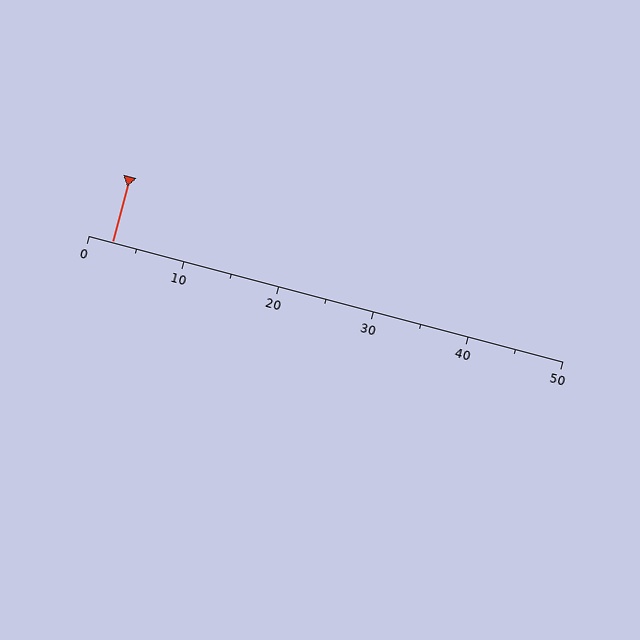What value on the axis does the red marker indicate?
The marker indicates approximately 2.5.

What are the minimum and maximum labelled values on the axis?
The axis runs from 0 to 50.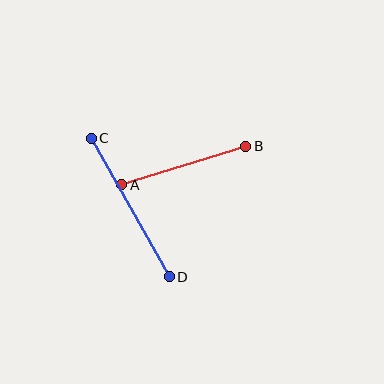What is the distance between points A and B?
The distance is approximately 130 pixels.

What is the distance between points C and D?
The distance is approximately 159 pixels.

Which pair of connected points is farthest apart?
Points C and D are farthest apart.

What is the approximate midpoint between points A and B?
The midpoint is at approximately (184, 166) pixels.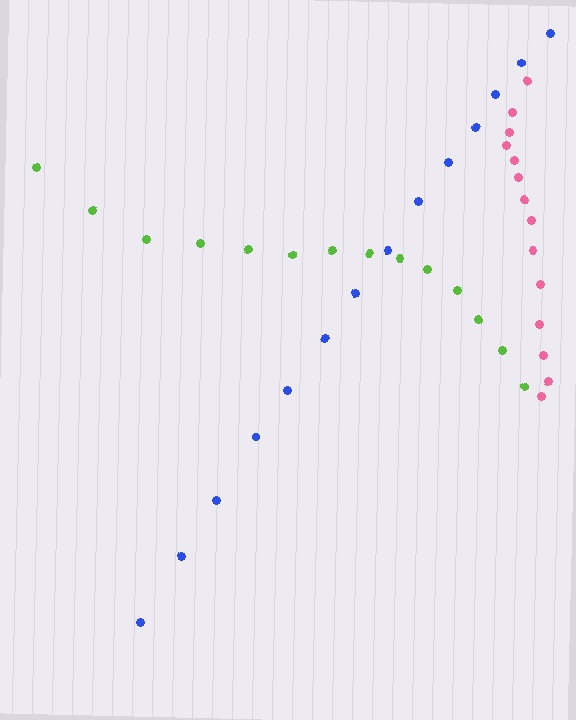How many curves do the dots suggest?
There are 3 distinct paths.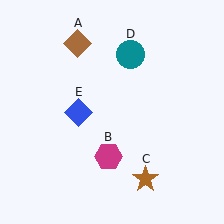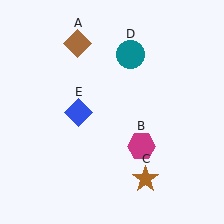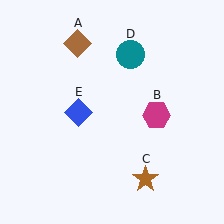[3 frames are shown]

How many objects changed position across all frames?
1 object changed position: magenta hexagon (object B).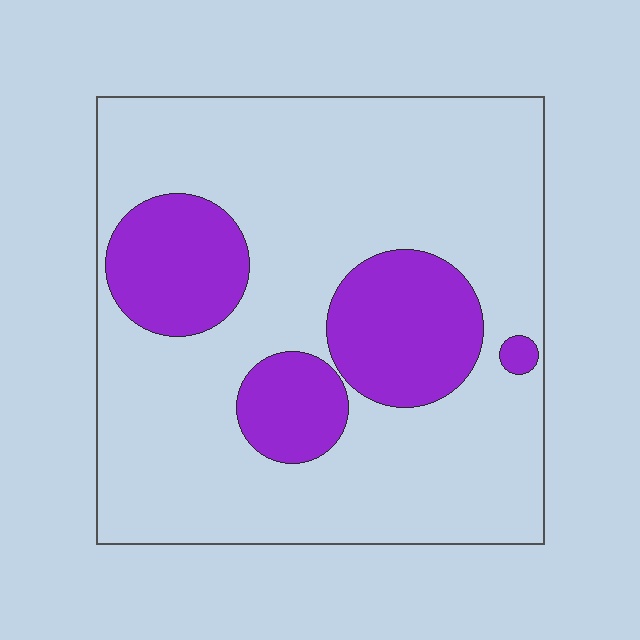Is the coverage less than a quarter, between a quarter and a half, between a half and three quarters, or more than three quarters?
Less than a quarter.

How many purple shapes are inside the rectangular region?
4.